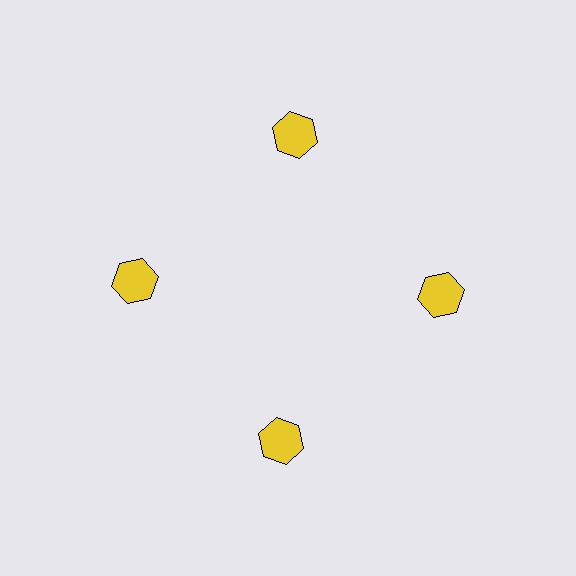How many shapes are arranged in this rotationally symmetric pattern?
There are 4 shapes, arranged in 4 groups of 1.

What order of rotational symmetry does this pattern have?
This pattern has 4-fold rotational symmetry.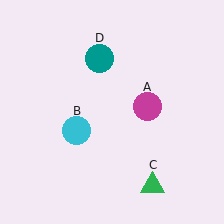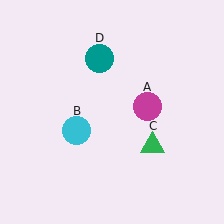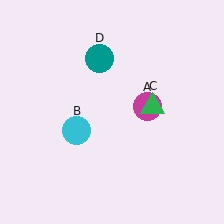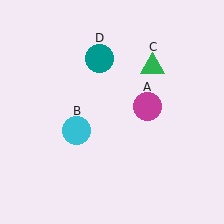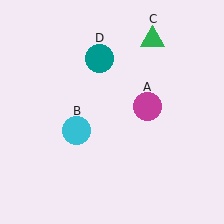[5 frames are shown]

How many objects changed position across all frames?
1 object changed position: green triangle (object C).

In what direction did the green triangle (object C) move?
The green triangle (object C) moved up.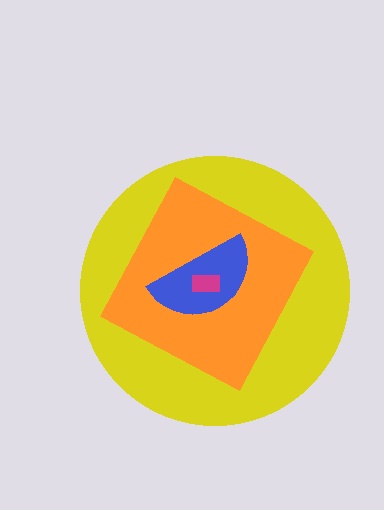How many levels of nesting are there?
4.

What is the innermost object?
The magenta rectangle.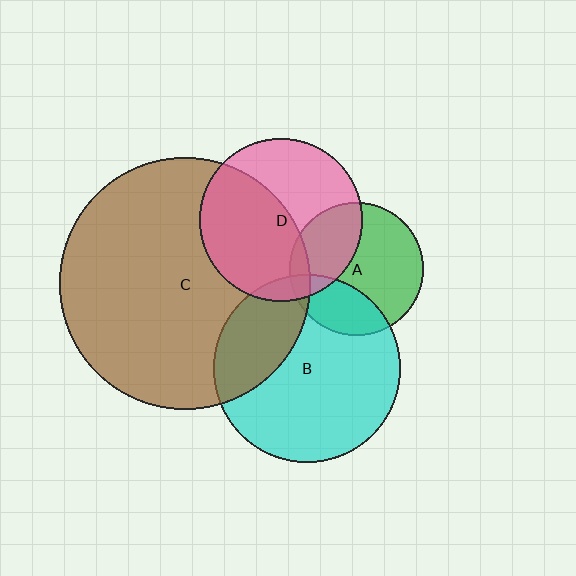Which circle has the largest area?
Circle C (brown).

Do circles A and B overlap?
Yes.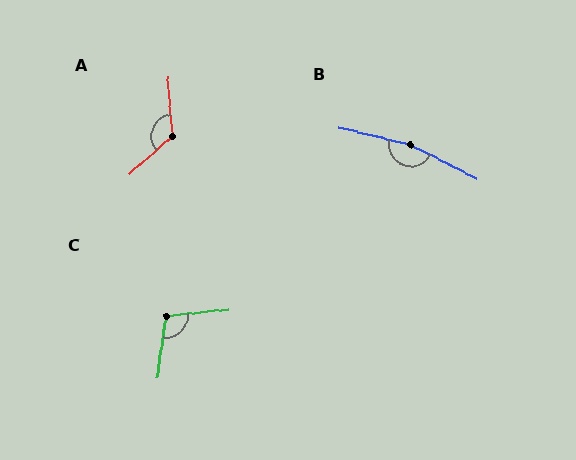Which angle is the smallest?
C, at approximately 103 degrees.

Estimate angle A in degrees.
Approximately 127 degrees.